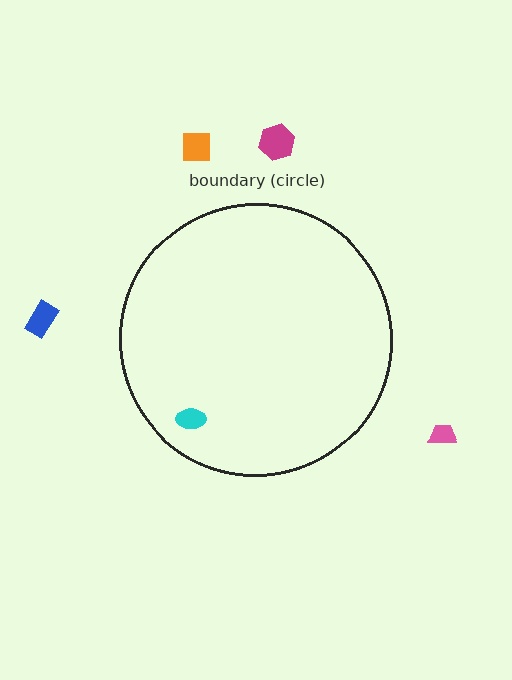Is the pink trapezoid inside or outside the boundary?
Outside.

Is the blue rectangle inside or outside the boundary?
Outside.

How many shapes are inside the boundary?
1 inside, 4 outside.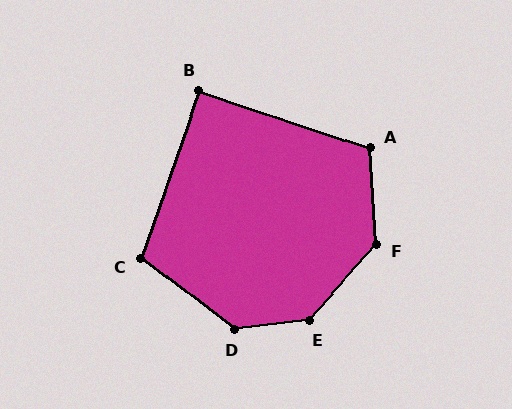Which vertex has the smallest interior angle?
B, at approximately 91 degrees.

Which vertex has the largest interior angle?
E, at approximately 139 degrees.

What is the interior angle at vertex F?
Approximately 134 degrees (obtuse).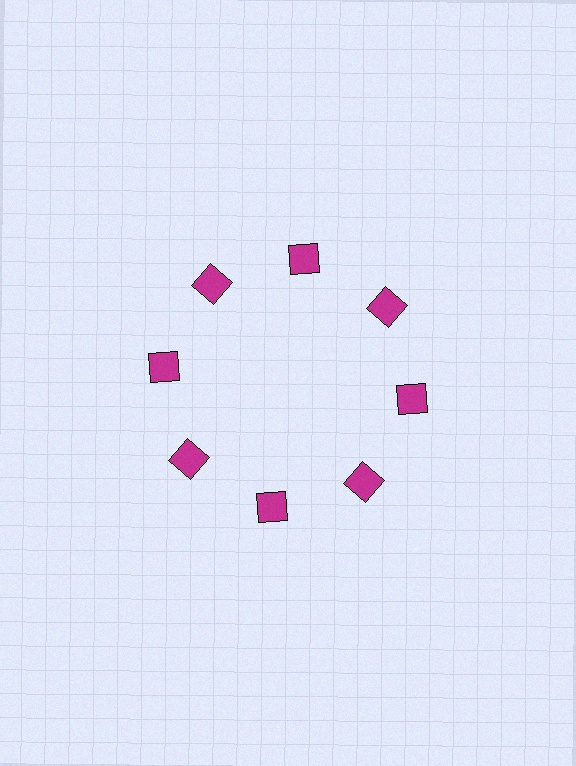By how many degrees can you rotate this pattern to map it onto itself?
The pattern maps onto itself every 45 degrees of rotation.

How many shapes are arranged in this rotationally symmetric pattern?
There are 8 shapes, arranged in 8 groups of 1.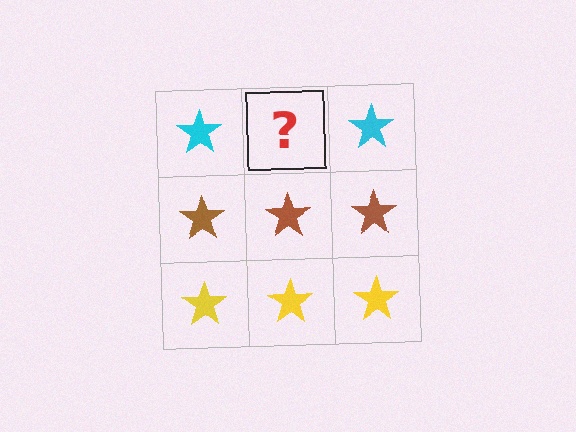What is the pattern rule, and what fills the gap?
The rule is that each row has a consistent color. The gap should be filled with a cyan star.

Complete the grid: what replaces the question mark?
The question mark should be replaced with a cyan star.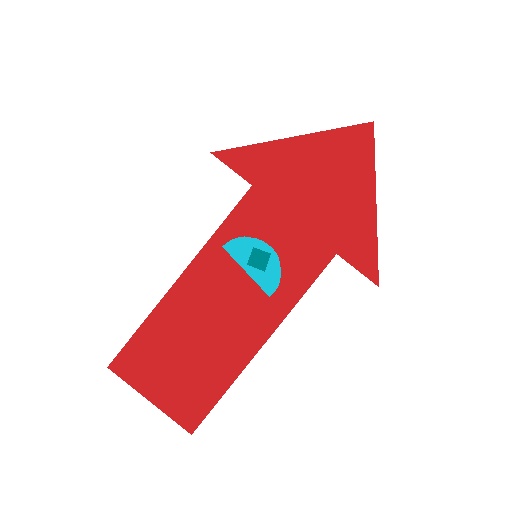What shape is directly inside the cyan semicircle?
The teal diamond.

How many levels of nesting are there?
3.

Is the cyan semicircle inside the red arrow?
Yes.